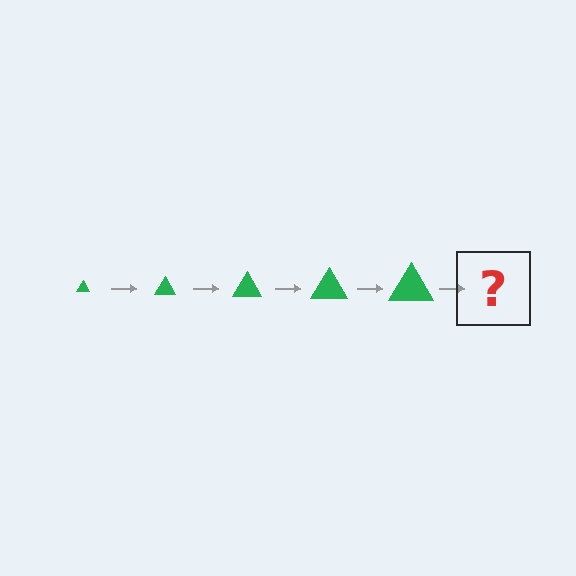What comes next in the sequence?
The next element should be a green triangle, larger than the previous one.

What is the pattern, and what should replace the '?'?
The pattern is that the triangle gets progressively larger each step. The '?' should be a green triangle, larger than the previous one.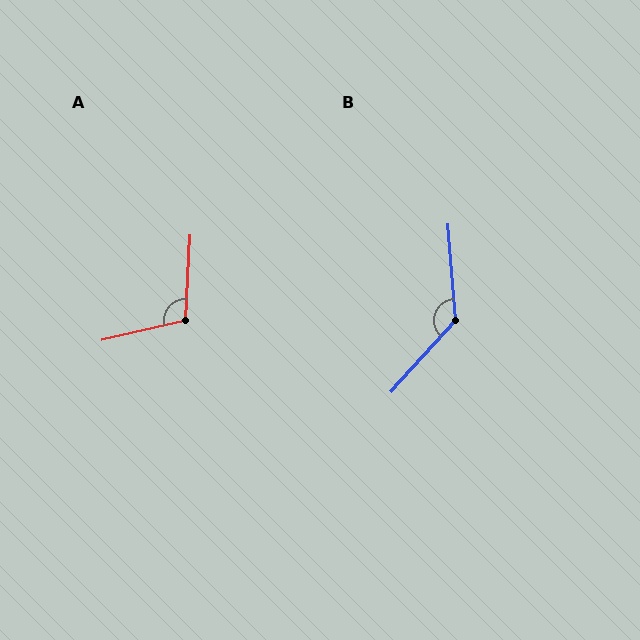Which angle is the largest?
B, at approximately 133 degrees.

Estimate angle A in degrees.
Approximately 107 degrees.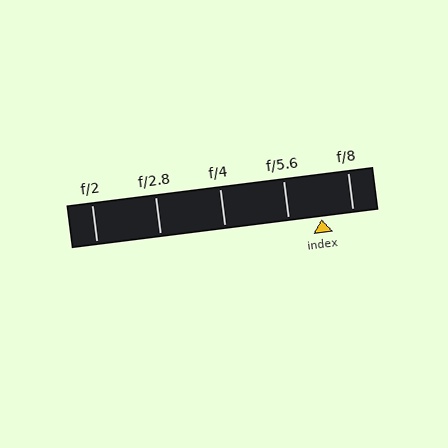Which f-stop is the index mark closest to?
The index mark is closest to f/8.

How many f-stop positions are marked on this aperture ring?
There are 5 f-stop positions marked.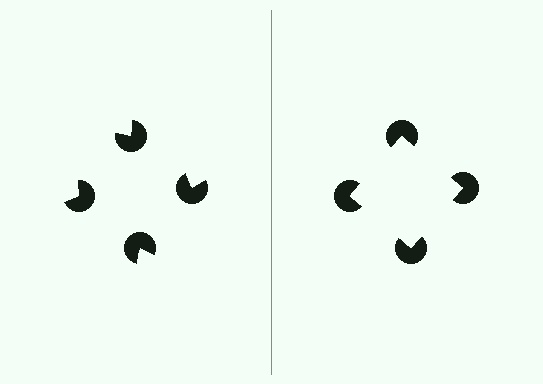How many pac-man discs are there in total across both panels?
8 — 4 on each side.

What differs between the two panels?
The pac-man discs are positioned identically on both sides; only the wedge orientations differ. On the right they align to a square; on the left they are misaligned.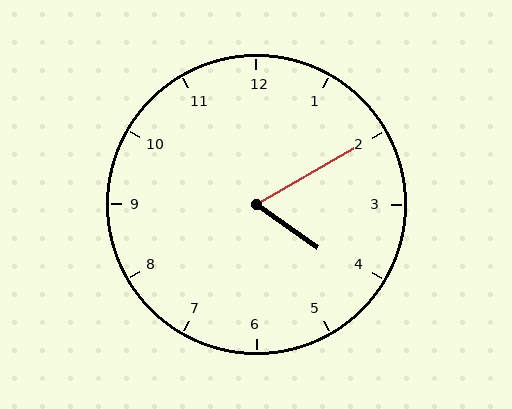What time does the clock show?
4:10.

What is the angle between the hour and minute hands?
Approximately 65 degrees.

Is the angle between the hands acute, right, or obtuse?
It is acute.